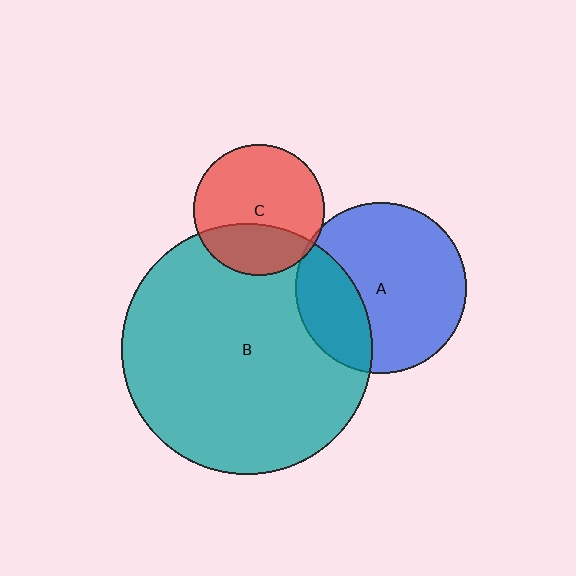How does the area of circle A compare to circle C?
Approximately 1.7 times.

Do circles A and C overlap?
Yes.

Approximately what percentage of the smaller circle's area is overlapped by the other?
Approximately 5%.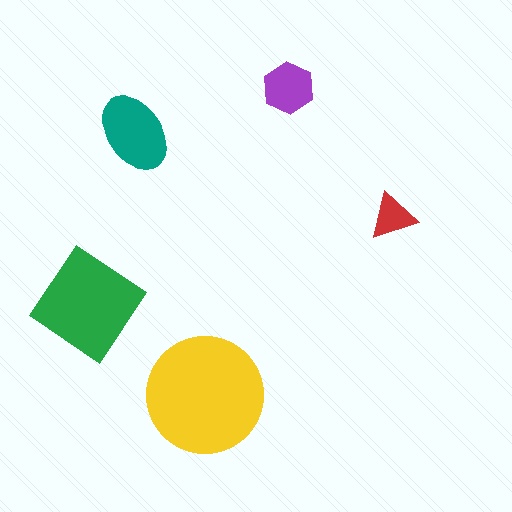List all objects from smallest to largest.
The red triangle, the purple hexagon, the teal ellipse, the green diamond, the yellow circle.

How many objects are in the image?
There are 5 objects in the image.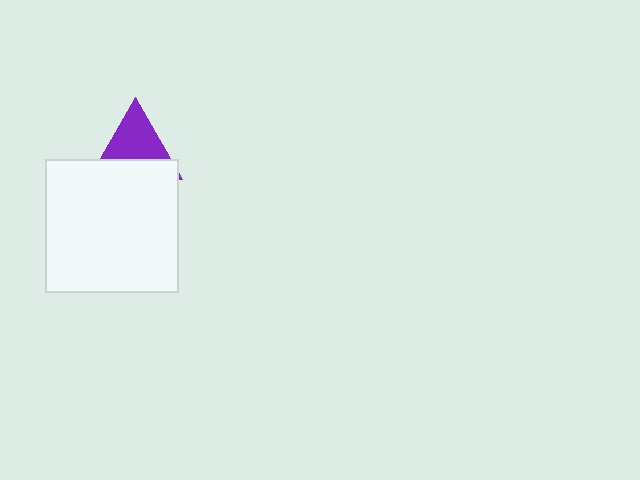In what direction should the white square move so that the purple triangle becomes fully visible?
The white square should move down. That is the shortest direction to clear the overlap and leave the purple triangle fully visible.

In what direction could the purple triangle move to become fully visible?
The purple triangle could move up. That would shift it out from behind the white square entirely.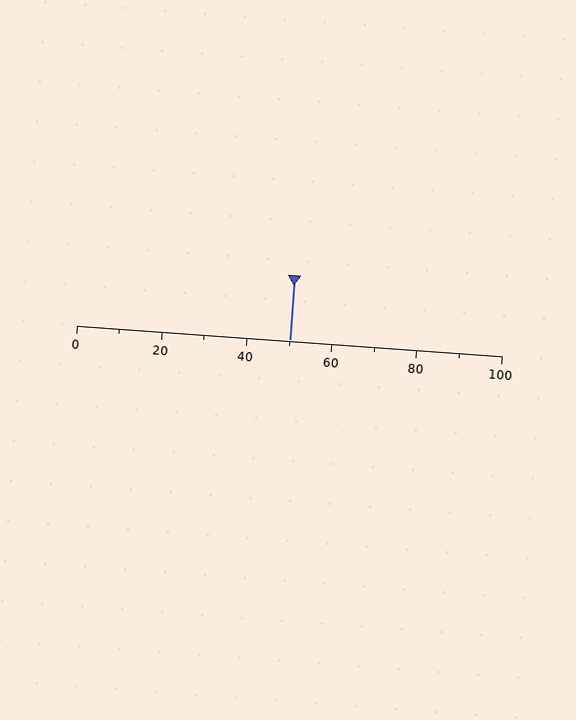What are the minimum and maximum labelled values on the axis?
The axis runs from 0 to 100.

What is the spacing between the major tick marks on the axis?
The major ticks are spaced 20 apart.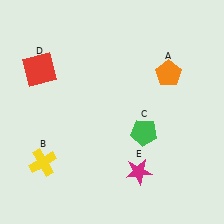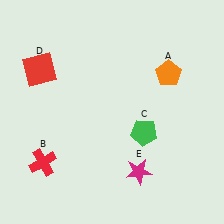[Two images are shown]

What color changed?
The cross (B) changed from yellow in Image 1 to red in Image 2.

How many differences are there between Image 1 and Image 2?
There is 1 difference between the two images.